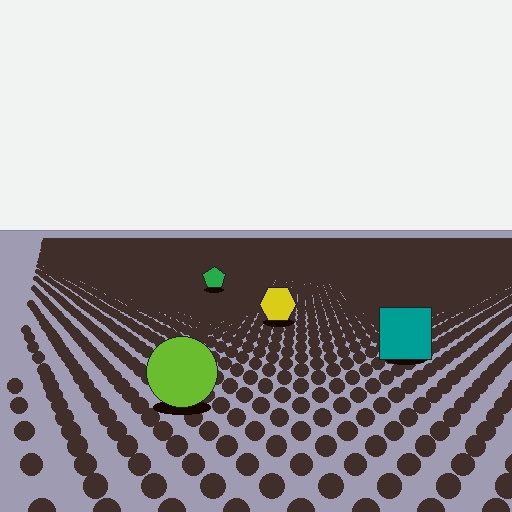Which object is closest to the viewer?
The lime circle is closest. The texture marks near it are larger and more spread out.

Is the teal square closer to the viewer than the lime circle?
No. The lime circle is closer — you can tell from the texture gradient: the ground texture is coarser near it.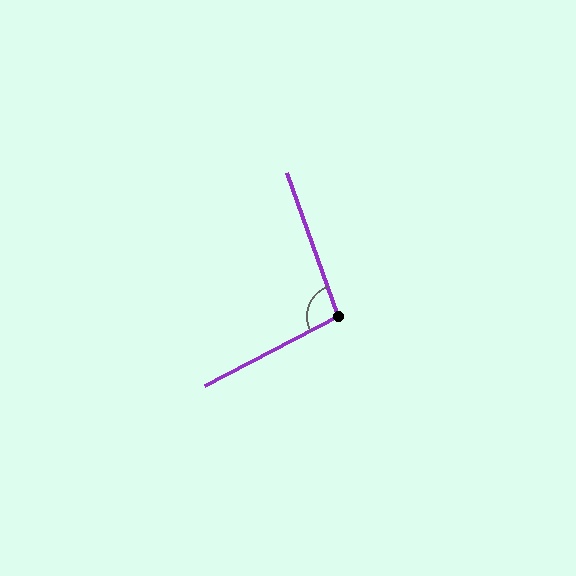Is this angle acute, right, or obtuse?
It is obtuse.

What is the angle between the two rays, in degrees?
Approximately 98 degrees.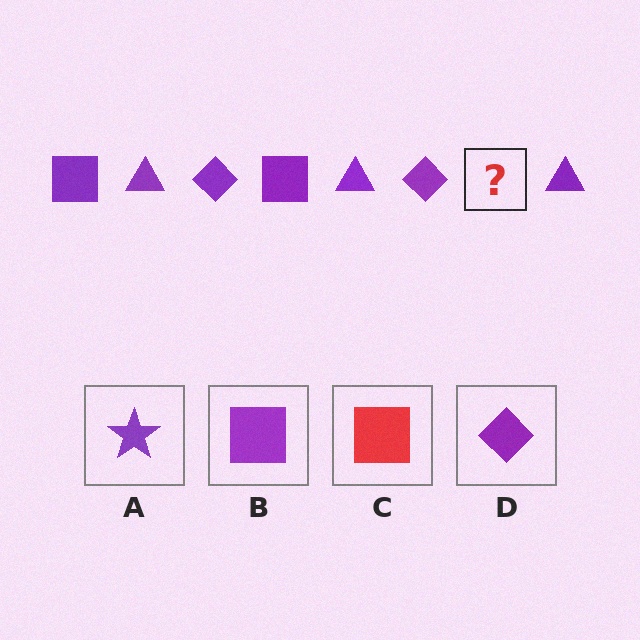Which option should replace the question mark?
Option B.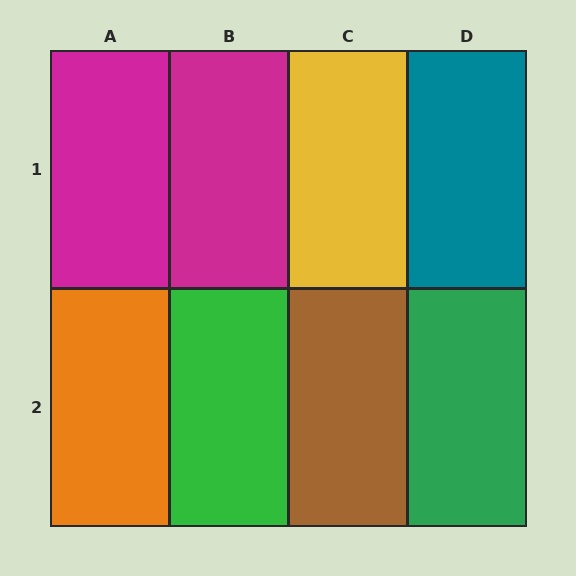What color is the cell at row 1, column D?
Teal.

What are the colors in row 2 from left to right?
Orange, green, brown, green.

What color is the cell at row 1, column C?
Yellow.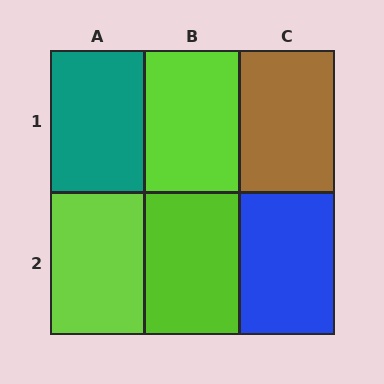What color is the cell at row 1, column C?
Brown.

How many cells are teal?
1 cell is teal.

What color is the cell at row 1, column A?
Teal.